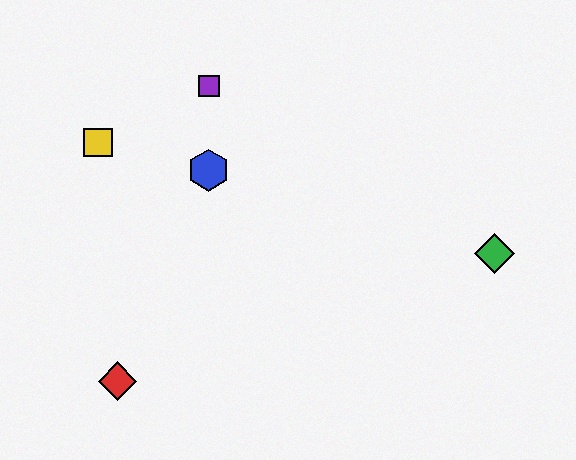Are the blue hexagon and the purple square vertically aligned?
Yes, both are at x≈209.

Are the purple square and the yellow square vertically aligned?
No, the purple square is at x≈209 and the yellow square is at x≈98.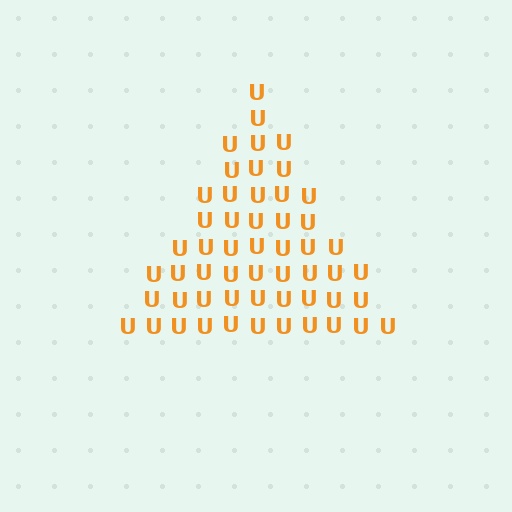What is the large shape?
The large shape is a triangle.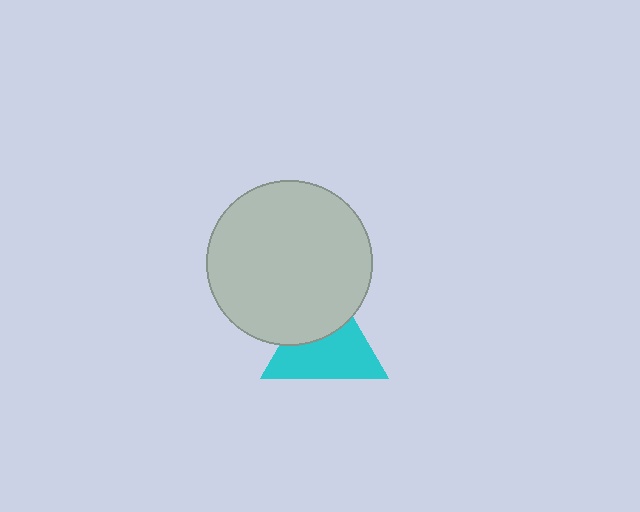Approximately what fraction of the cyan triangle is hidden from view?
Roughly 38% of the cyan triangle is hidden behind the light gray circle.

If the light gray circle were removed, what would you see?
You would see the complete cyan triangle.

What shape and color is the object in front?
The object in front is a light gray circle.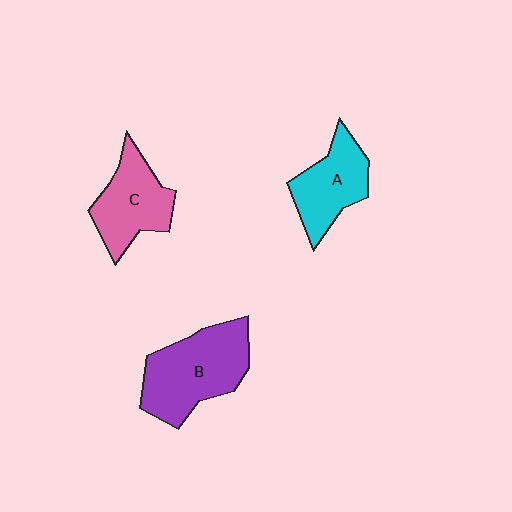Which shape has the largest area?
Shape B (purple).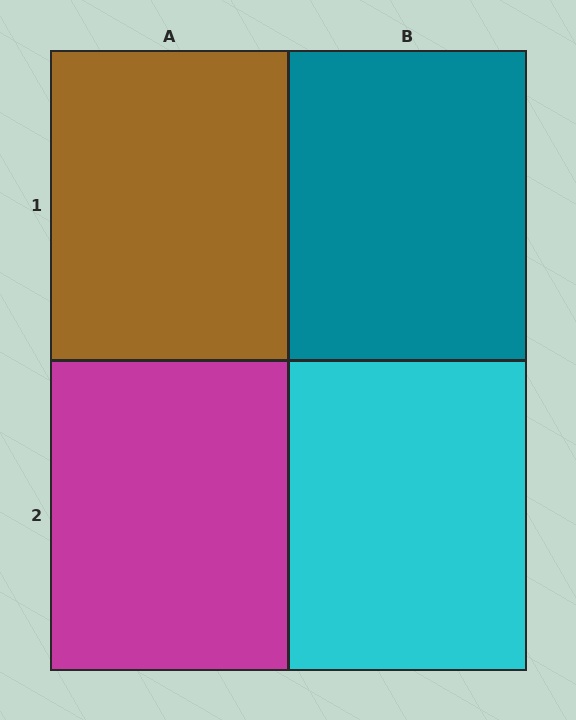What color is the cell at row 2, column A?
Magenta.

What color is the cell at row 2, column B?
Cyan.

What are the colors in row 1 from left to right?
Brown, teal.